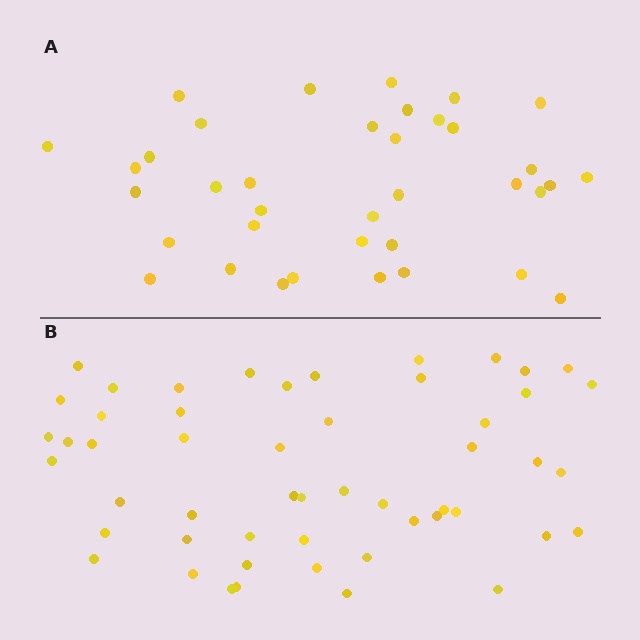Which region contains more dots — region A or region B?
Region B (the bottom region) has more dots.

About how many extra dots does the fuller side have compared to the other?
Region B has approximately 15 more dots than region A.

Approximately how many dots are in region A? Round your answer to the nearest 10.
About 40 dots. (The exact count is 37, which rounds to 40.)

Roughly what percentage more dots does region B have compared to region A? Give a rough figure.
About 40% more.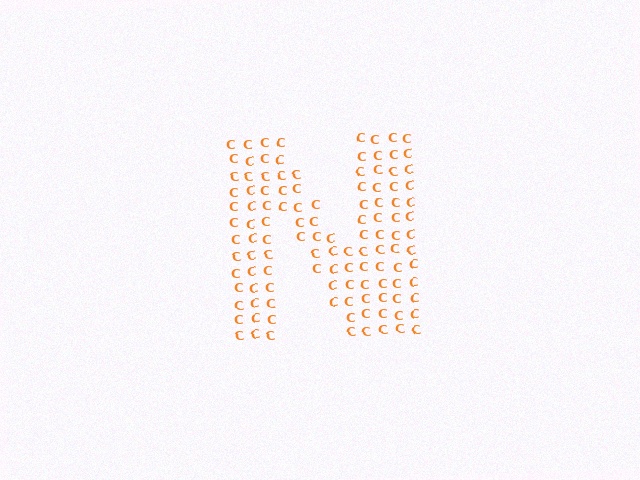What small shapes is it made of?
It is made of small letter C's.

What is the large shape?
The large shape is the letter N.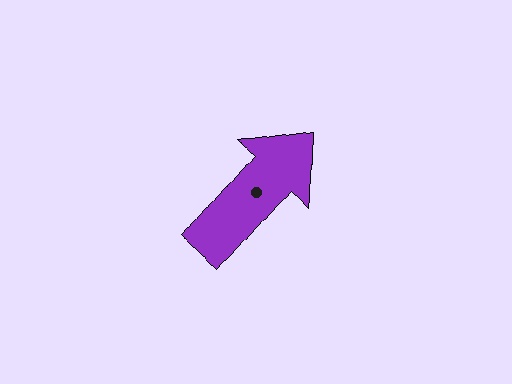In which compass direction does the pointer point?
Northeast.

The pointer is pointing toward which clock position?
Roughly 1 o'clock.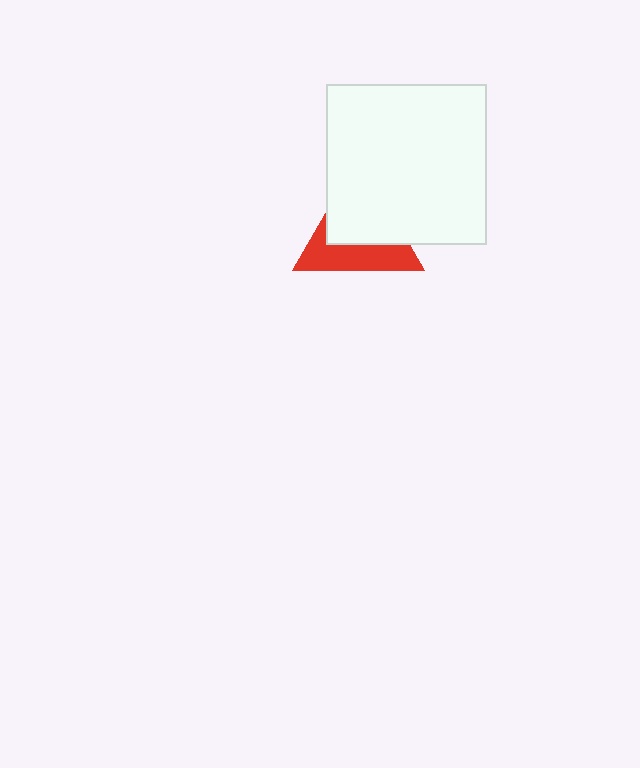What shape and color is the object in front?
The object in front is a white square.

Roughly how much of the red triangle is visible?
A small part of it is visible (roughly 44%).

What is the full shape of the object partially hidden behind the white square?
The partially hidden object is a red triangle.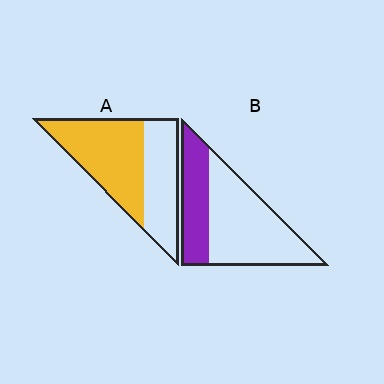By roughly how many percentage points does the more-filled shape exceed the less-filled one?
By roughly 25 percentage points (A over B).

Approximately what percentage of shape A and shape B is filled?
A is approximately 60% and B is approximately 35%.